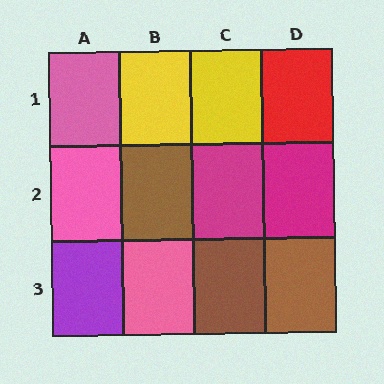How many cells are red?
1 cell is red.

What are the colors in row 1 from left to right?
Pink, yellow, yellow, red.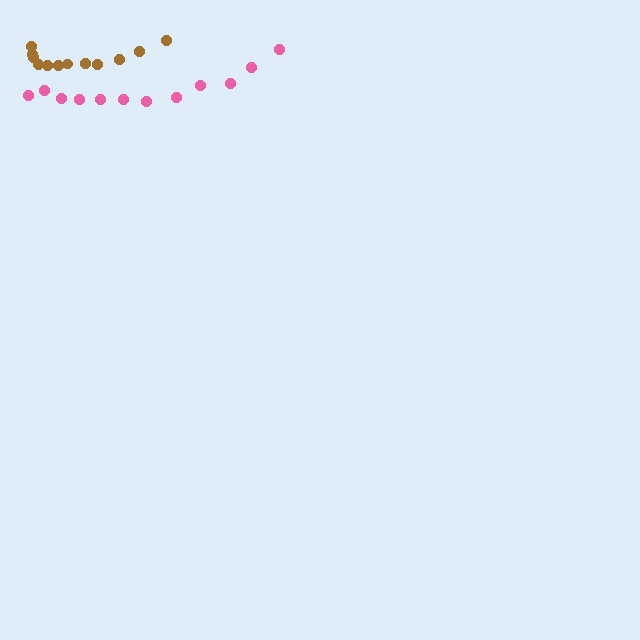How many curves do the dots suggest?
There are 2 distinct paths.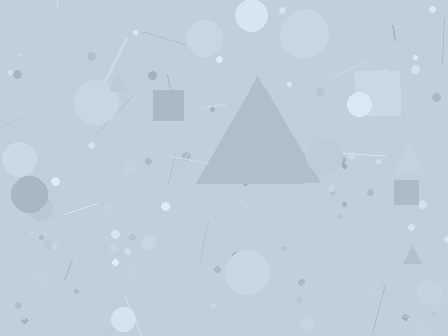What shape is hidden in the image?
A triangle is hidden in the image.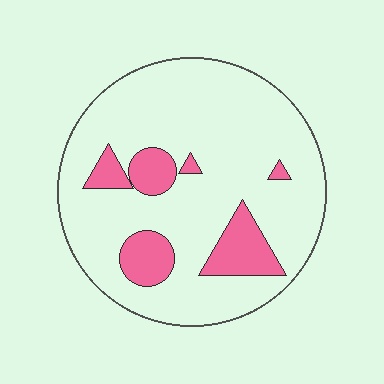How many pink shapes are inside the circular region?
6.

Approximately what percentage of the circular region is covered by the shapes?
Approximately 15%.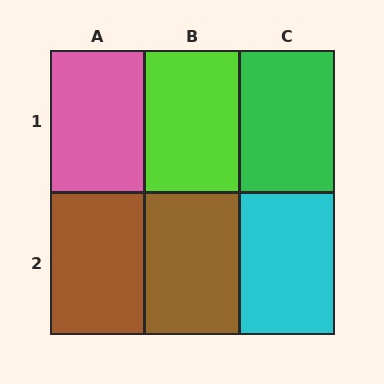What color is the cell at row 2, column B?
Brown.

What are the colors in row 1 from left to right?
Pink, lime, green.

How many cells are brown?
2 cells are brown.